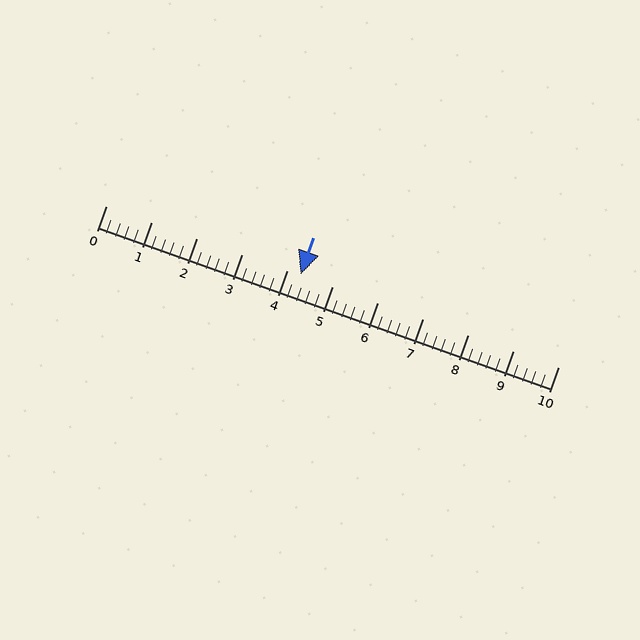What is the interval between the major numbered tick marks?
The major tick marks are spaced 1 units apart.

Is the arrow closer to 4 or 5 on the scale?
The arrow is closer to 4.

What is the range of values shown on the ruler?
The ruler shows values from 0 to 10.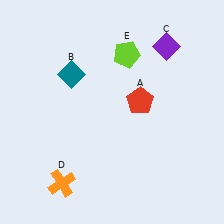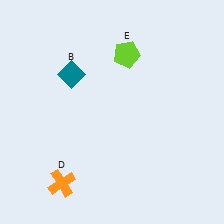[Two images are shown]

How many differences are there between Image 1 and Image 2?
There are 2 differences between the two images.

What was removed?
The purple diamond (C), the red pentagon (A) were removed in Image 2.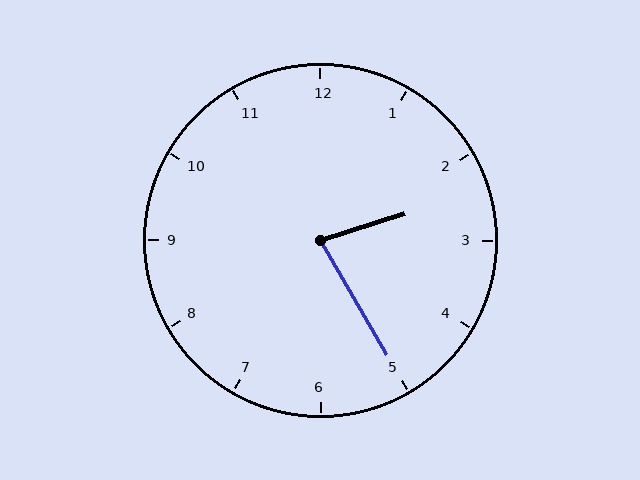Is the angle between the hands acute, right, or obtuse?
It is acute.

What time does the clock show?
2:25.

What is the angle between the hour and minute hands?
Approximately 78 degrees.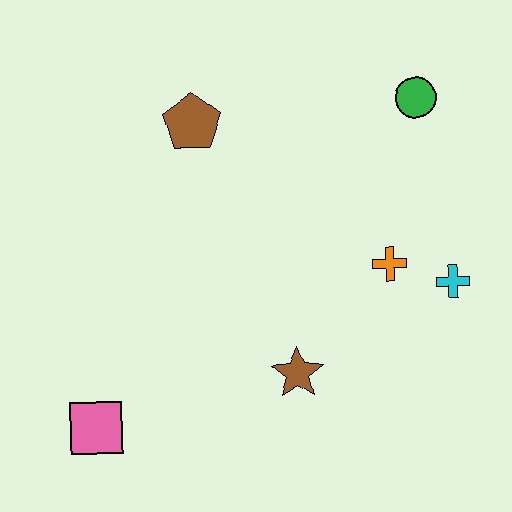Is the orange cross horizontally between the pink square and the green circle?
Yes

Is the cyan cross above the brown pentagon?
No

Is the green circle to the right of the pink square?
Yes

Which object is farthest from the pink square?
The green circle is farthest from the pink square.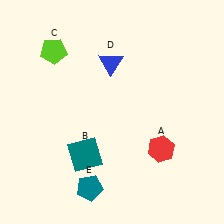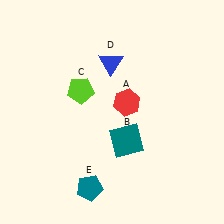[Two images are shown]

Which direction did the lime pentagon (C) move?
The lime pentagon (C) moved down.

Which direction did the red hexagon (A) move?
The red hexagon (A) moved up.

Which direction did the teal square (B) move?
The teal square (B) moved right.